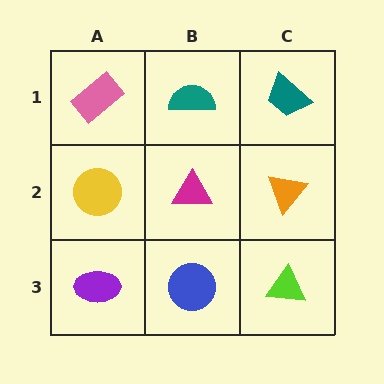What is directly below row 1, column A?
A yellow circle.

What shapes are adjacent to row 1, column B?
A magenta triangle (row 2, column B), a pink rectangle (row 1, column A), a teal trapezoid (row 1, column C).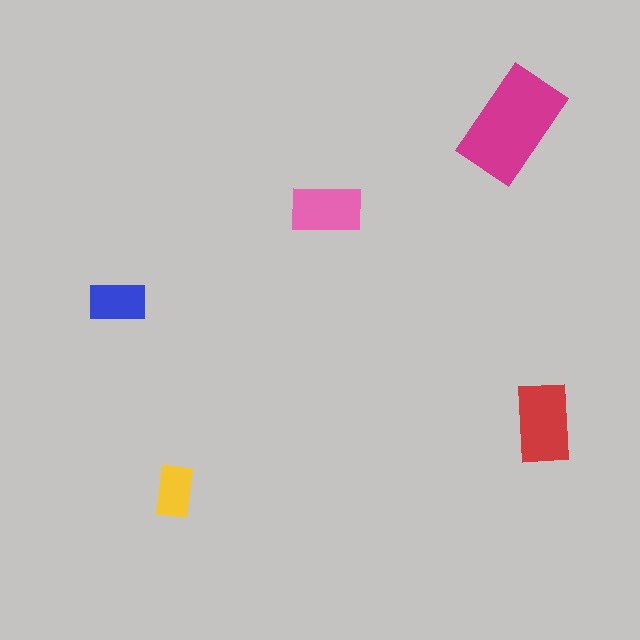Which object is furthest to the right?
The red rectangle is rightmost.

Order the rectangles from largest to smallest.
the magenta one, the red one, the pink one, the blue one, the yellow one.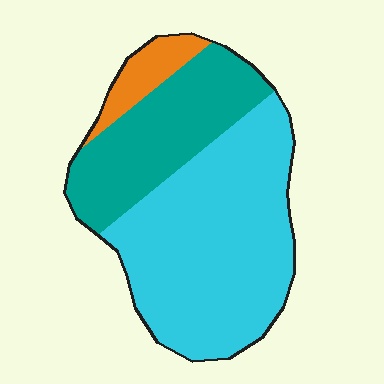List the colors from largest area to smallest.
From largest to smallest: cyan, teal, orange.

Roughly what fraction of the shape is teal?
Teal covers around 30% of the shape.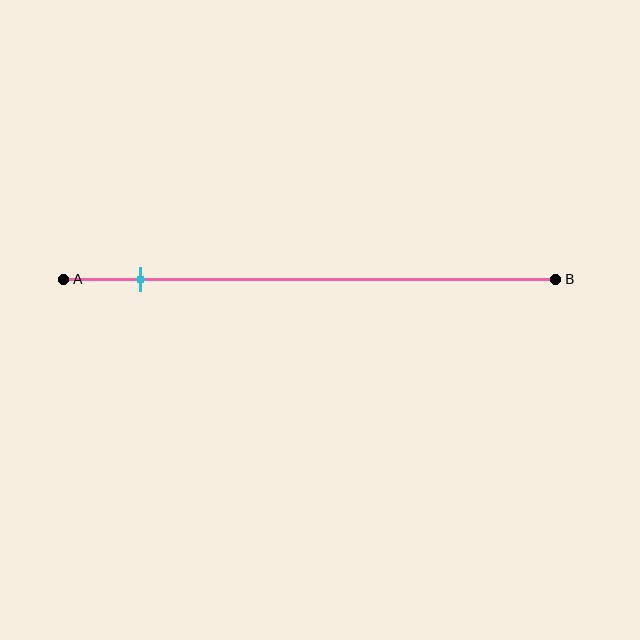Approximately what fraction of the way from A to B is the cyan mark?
The cyan mark is approximately 15% of the way from A to B.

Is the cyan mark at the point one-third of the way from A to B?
No, the mark is at about 15% from A, not at the 33% one-third point.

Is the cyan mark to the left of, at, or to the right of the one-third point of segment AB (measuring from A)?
The cyan mark is to the left of the one-third point of segment AB.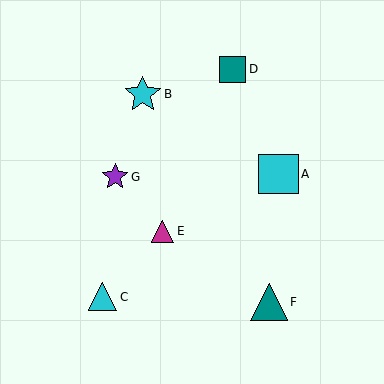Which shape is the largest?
The cyan square (labeled A) is the largest.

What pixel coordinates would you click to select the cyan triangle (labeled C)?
Click at (103, 297) to select the cyan triangle C.